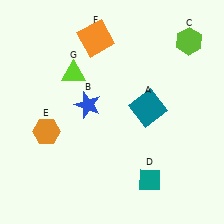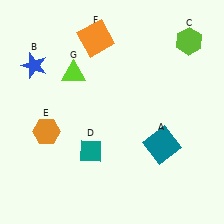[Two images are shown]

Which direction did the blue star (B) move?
The blue star (B) moved left.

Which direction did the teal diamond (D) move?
The teal diamond (D) moved left.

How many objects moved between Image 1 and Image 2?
3 objects moved between the two images.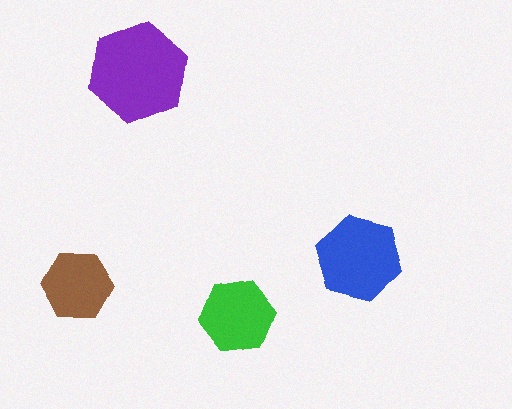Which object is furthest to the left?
The brown hexagon is leftmost.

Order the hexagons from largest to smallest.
the purple one, the blue one, the green one, the brown one.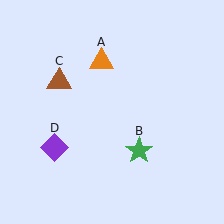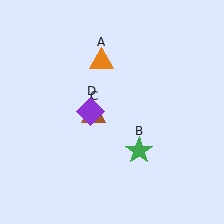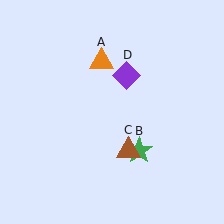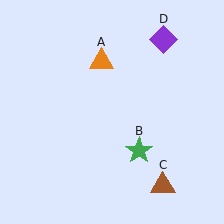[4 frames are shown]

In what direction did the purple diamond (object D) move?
The purple diamond (object D) moved up and to the right.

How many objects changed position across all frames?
2 objects changed position: brown triangle (object C), purple diamond (object D).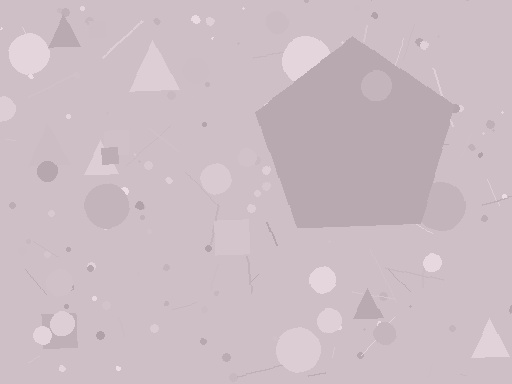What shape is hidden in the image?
A pentagon is hidden in the image.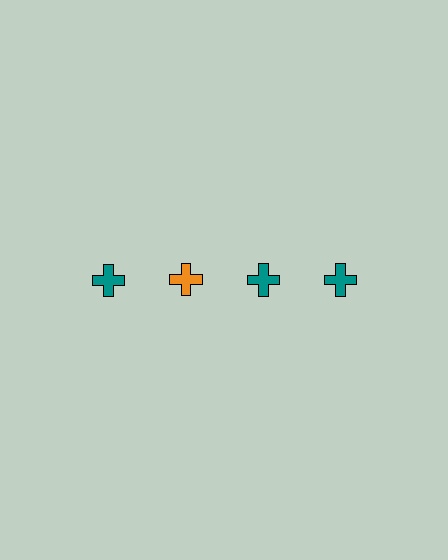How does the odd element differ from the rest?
It has a different color: orange instead of teal.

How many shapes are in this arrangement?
There are 4 shapes arranged in a grid pattern.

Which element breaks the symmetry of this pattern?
The orange cross in the top row, second from left column breaks the symmetry. All other shapes are teal crosses.